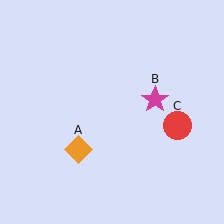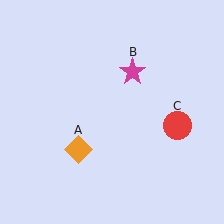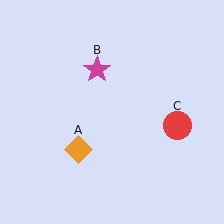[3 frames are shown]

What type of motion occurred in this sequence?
The magenta star (object B) rotated counterclockwise around the center of the scene.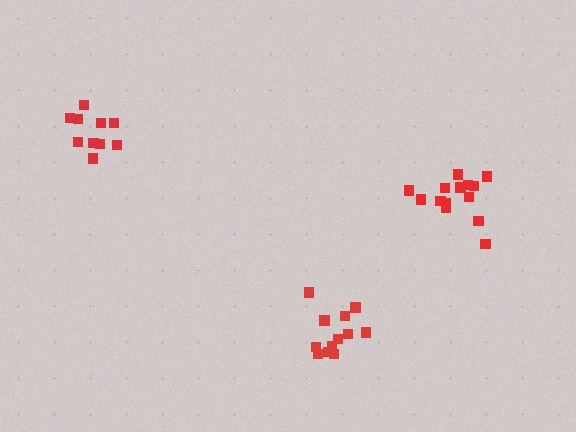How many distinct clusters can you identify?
There are 3 distinct clusters.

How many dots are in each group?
Group 1: 10 dots, Group 2: 12 dots, Group 3: 14 dots (36 total).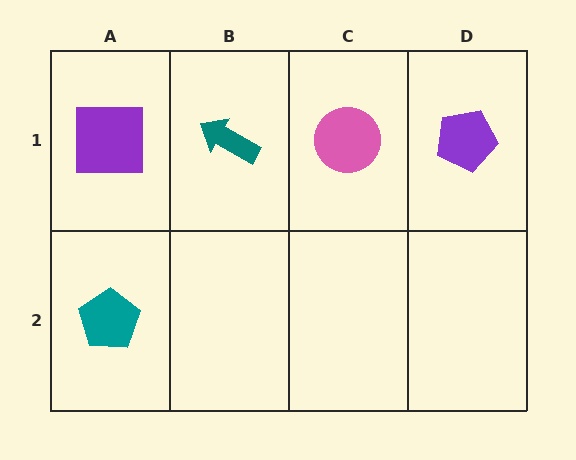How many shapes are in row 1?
4 shapes.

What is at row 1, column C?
A pink circle.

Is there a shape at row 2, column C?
No, that cell is empty.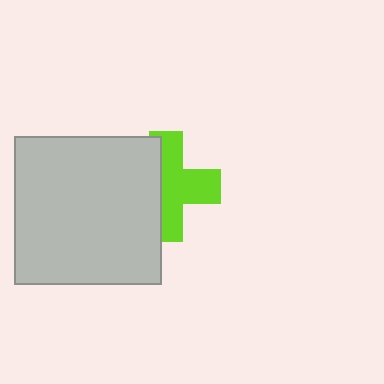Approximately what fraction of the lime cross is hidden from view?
Roughly 41% of the lime cross is hidden behind the light gray square.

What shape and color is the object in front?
The object in front is a light gray square.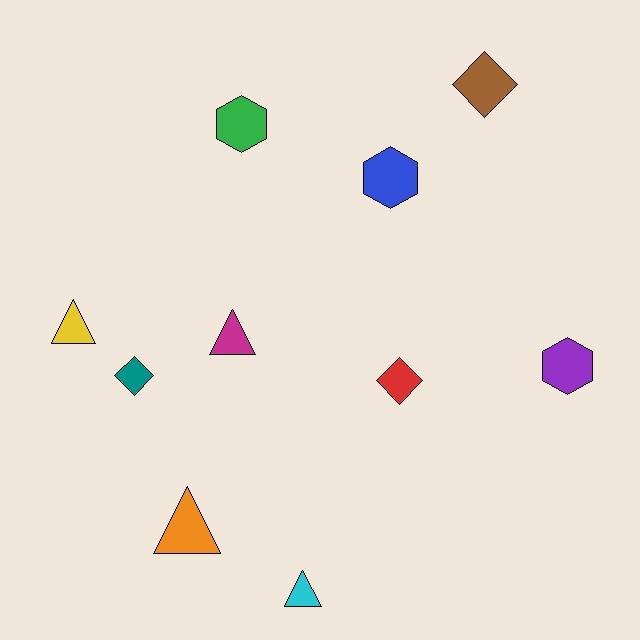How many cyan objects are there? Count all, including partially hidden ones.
There is 1 cyan object.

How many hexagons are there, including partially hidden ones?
There are 3 hexagons.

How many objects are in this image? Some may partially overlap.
There are 10 objects.